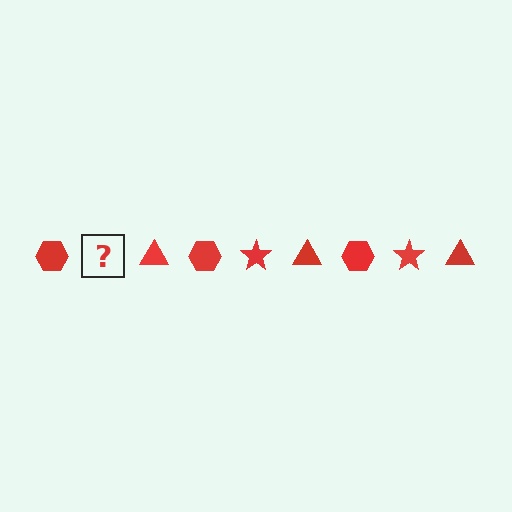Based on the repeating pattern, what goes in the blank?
The blank should be a red star.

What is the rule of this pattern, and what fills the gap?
The rule is that the pattern cycles through hexagon, star, triangle shapes in red. The gap should be filled with a red star.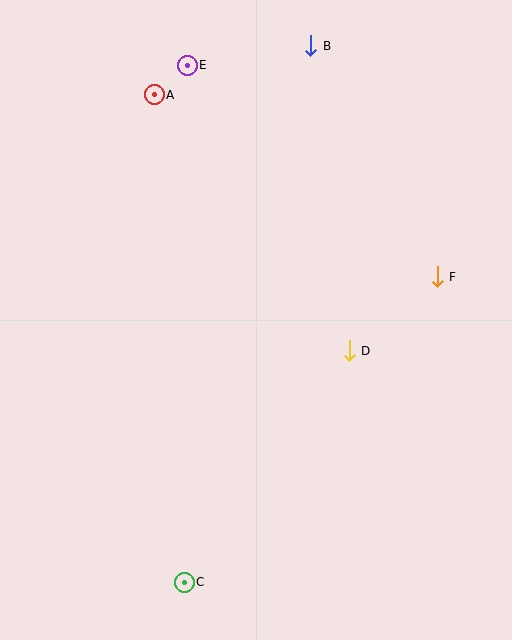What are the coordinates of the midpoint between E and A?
The midpoint between E and A is at (171, 80).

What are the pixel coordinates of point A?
Point A is at (154, 95).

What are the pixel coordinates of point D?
Point D is at (349, 351).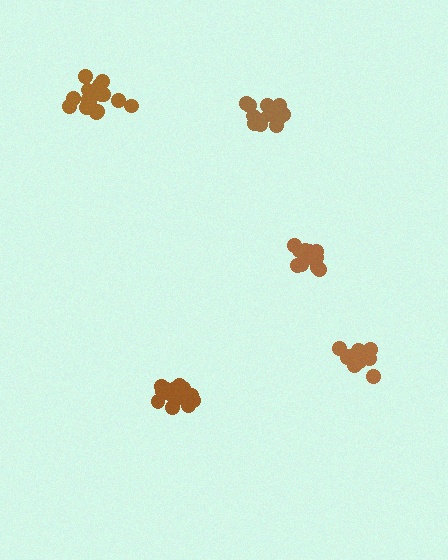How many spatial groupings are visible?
There are 5 spatial groupings.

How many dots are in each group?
Group 1: 17 dots, Group 2: 18 dots, Group 3: 14 dots, Group 4: 18 dots, Group 5: 14 dots (81 total).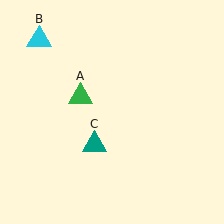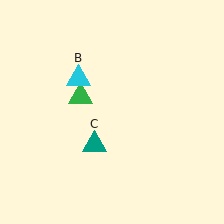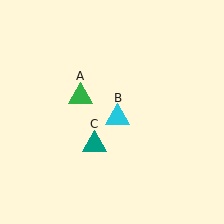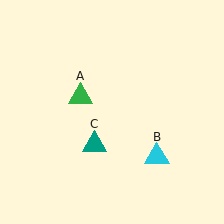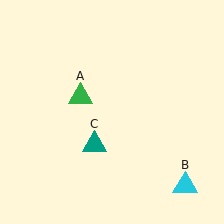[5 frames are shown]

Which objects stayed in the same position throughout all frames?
Green triangle (object A) and teal triangle (object C) remained stationary.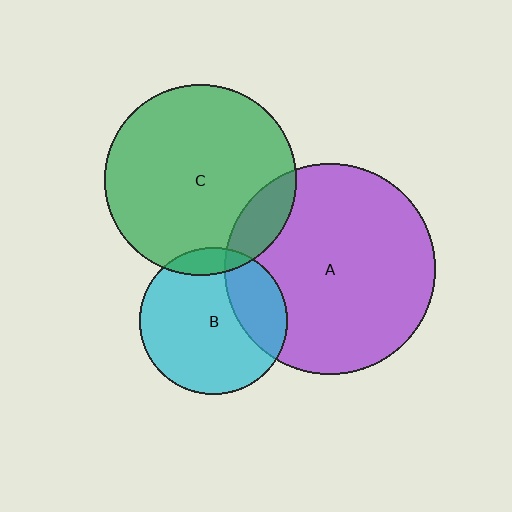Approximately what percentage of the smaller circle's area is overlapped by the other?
Approximately 15%.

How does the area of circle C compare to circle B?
Approximately 1.7 times.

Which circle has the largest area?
Circle A (purple).